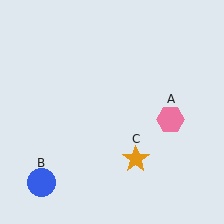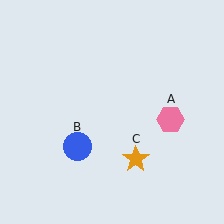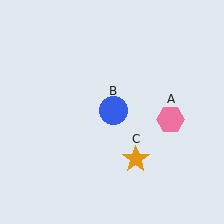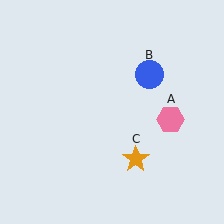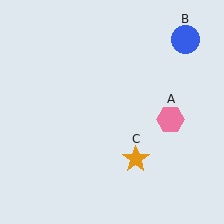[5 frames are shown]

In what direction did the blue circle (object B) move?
The blue circle (object B) moved up and to the right.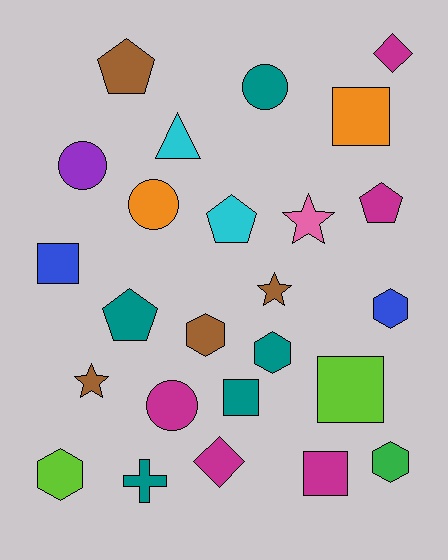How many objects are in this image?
There are 25 objects.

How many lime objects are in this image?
There are 2 lime objects.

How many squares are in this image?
There are 5 squares.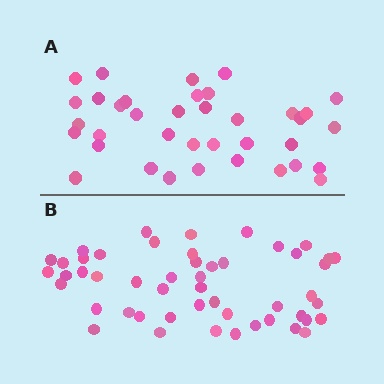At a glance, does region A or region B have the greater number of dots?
Region B (the bottom region) has more dots.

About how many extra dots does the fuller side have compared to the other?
Region B has approximately 15 more dots than region A.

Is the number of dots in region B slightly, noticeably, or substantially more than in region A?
Region B has noticeably more, but not dramatically so. The ratio is roughly 1.4 to 1.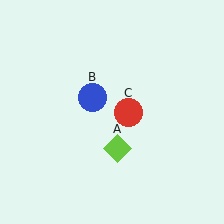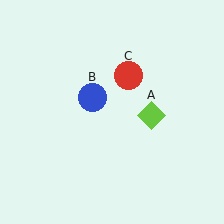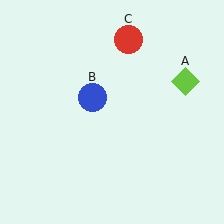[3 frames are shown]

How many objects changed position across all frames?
2 objects changed position: lime diamond (object A), red circle (object C).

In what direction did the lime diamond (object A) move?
The lime diamond (object A) moved up and to the right.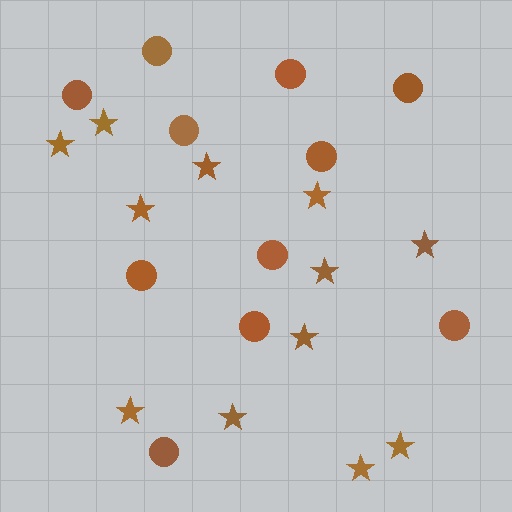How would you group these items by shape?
There are 2 groups: one group of stars (12) and one group of circles (11).